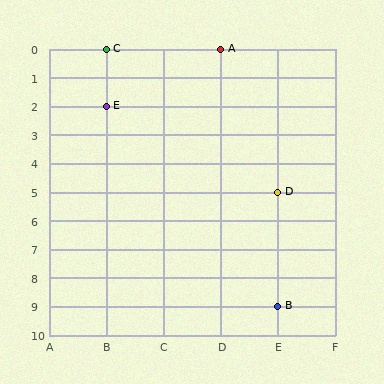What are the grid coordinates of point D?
Point D is at grid coordinates (E, 5).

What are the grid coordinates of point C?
Point C is at grid coordinates (B, 0).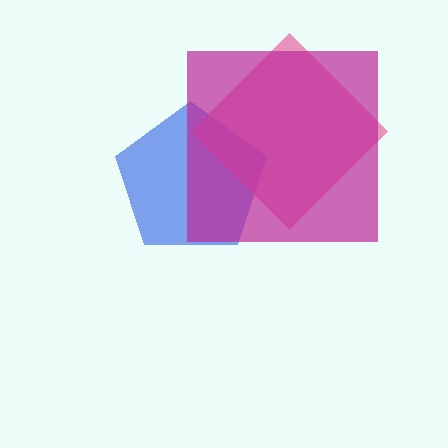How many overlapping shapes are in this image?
There are 3 overlapping shapes in the image.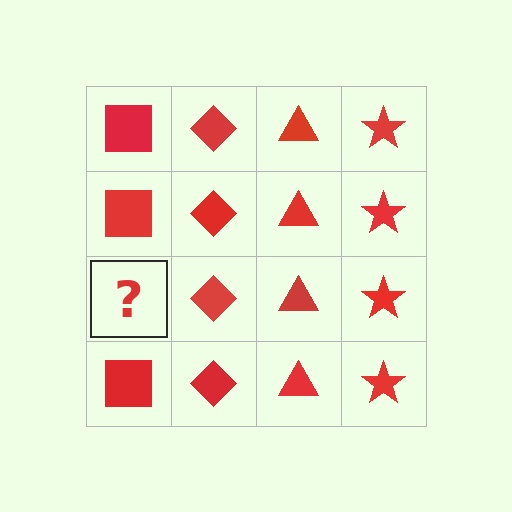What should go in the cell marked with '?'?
The missing cell should contain a red square.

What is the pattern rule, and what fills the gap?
The rule is that each column has a consistent shape. The gap should be filled with a red square.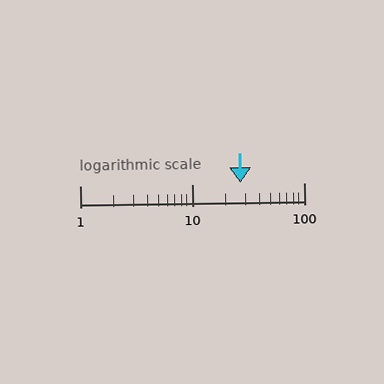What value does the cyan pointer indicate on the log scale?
The pointer indicates approximately 27.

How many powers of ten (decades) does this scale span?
The scale spans 2 decades, from 1 to 100.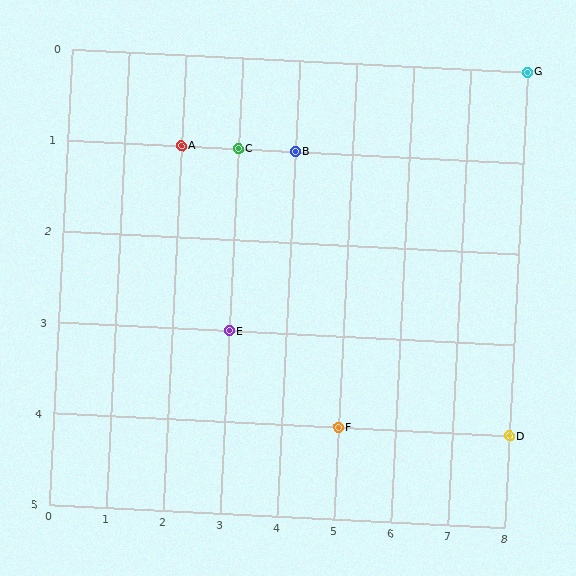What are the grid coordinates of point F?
Point F is at grid coordinates (5, 4).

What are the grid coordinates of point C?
Point C is at grid coordinates (3, 1).